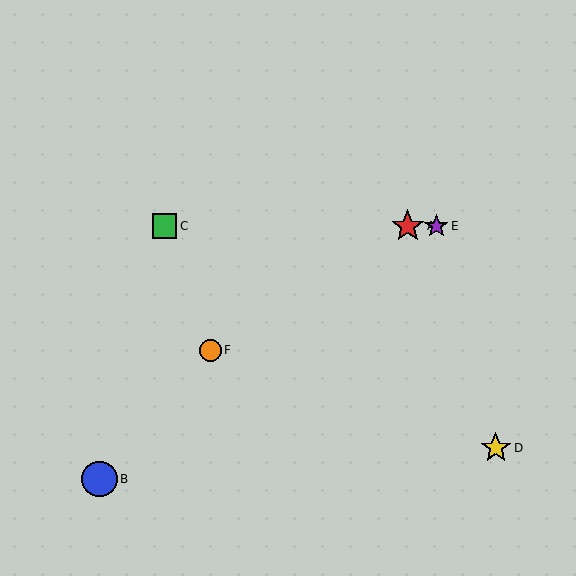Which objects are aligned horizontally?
Objects A, C, E are aligned horizontally.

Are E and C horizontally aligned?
Yes, both are at y≈226.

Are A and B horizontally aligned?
No, A is at y≈226 and B is at y≈479.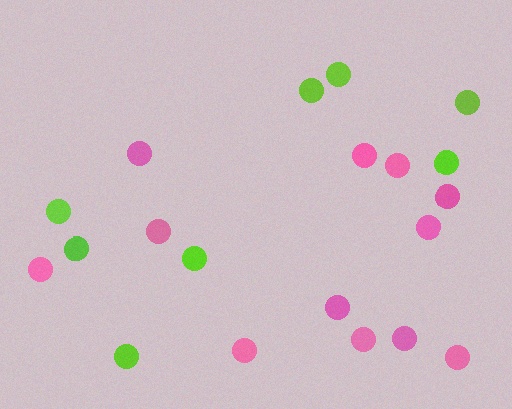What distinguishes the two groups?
There are 2 groups: one group of pink circles (12) and one group of lime circles (8).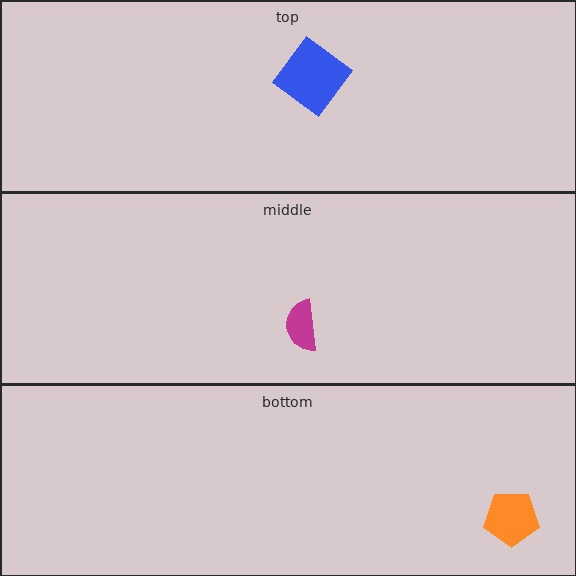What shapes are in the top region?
The blue diamond.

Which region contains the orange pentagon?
The bottom region.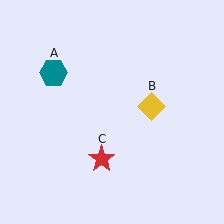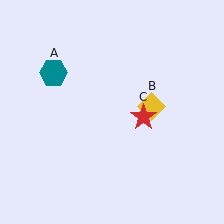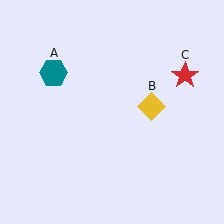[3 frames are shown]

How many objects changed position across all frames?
1 object changed position: red star (object C).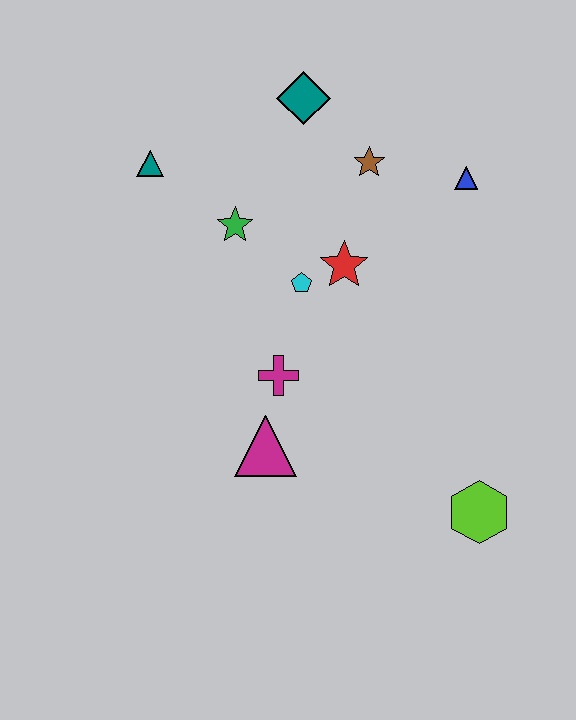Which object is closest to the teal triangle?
The green star is closest to the teal triangle.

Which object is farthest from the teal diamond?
The lime hexagon is farthest from the teal diamond.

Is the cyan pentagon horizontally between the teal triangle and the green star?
No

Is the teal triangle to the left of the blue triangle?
Yes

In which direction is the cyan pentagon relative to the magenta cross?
The cyan pentagon is above the magenta cross.